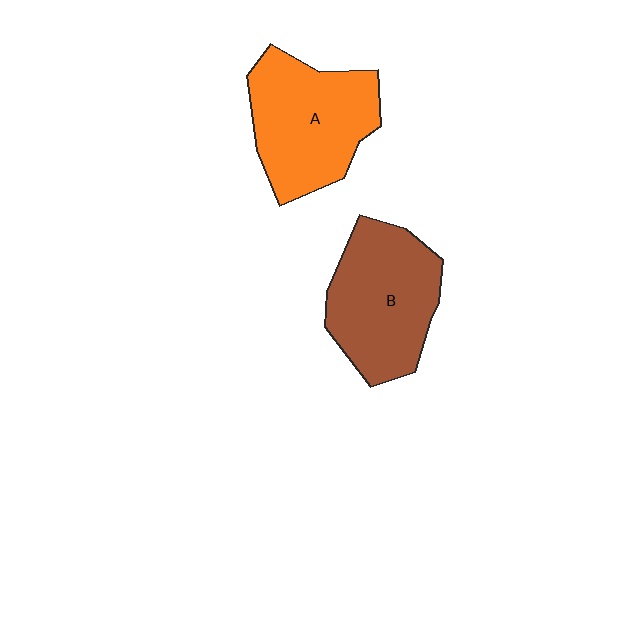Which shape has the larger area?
Shape A (orange).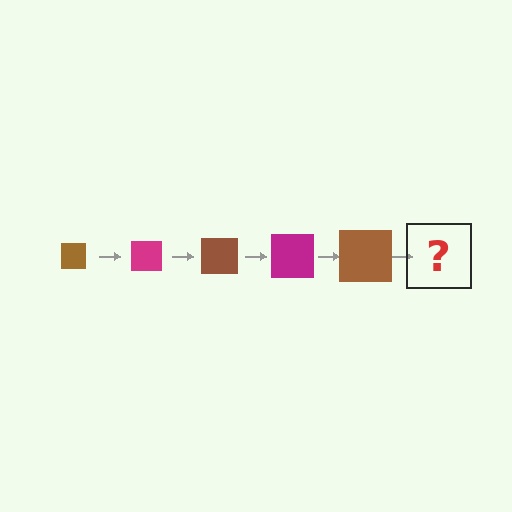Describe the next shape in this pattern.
It should be a magenta square, larger than the previous one.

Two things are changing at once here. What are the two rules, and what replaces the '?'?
The two rules are that the square grows larger each step and the color cycles through brown and magenta. The '?' should be a magenta square, larger than the previous one.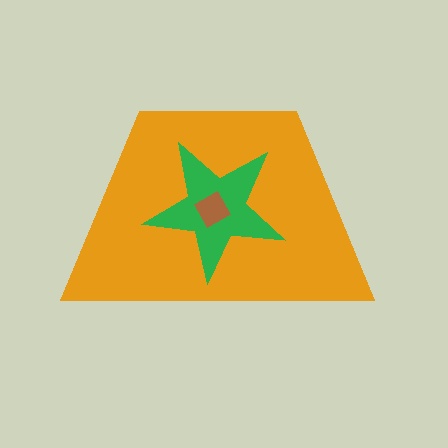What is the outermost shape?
The orange trapezoid.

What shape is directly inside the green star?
The brown diamond.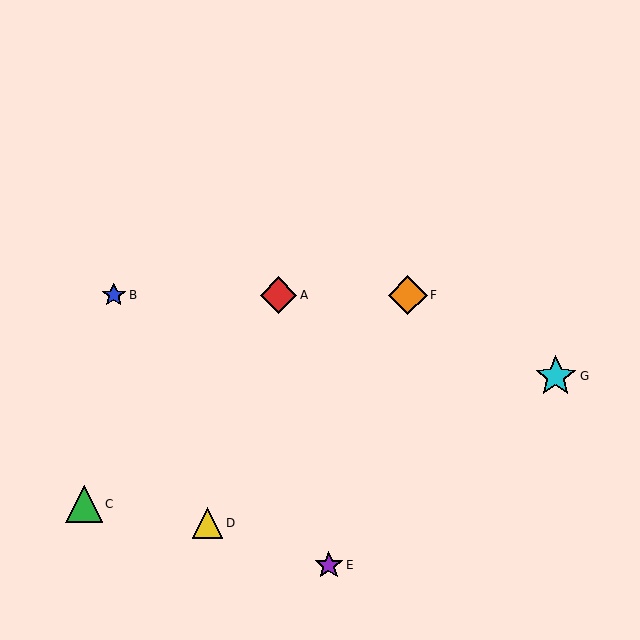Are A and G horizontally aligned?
No, A is at y≈295 and G is at y≈376.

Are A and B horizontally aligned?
Yes, both are at y≈295.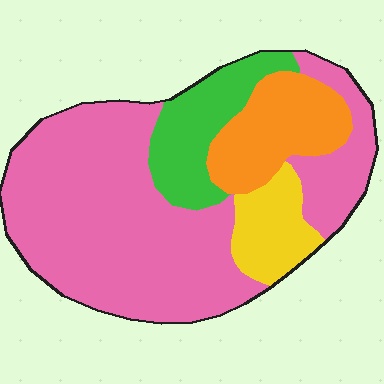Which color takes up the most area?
Pink, at roughly 60%.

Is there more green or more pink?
Pink.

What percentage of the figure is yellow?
Yellow covers 10% of the figure.